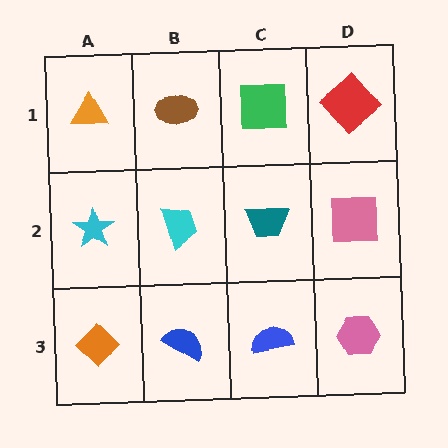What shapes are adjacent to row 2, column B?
A brown ellipse (row 1, column B), a blue semicircle (row 3, column B), a cyan star (row 2, column A), a teal trapezoid (row 2, column C).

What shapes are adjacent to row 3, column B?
A cyan trapezoid (row 2, column B), an orange diamond (row 3, column A), a blue semicircle (row 3, column C).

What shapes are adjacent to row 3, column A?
A cyan star (row 2, column A), a blue semicircle (row 3, column B).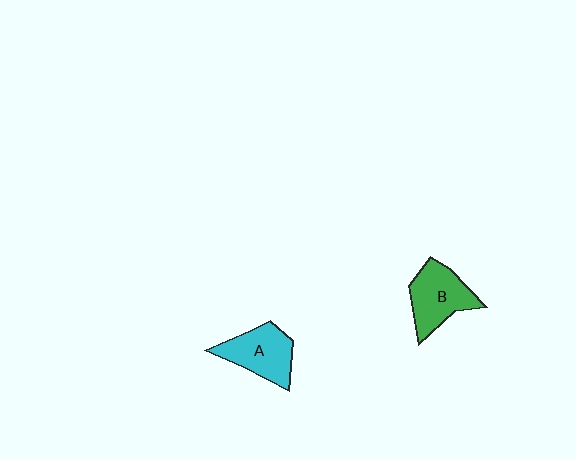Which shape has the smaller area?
Shape A (cyan).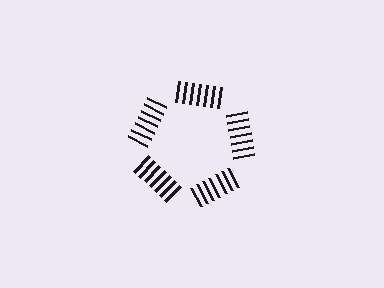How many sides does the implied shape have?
5 sides — the line-ends trace a pentagon.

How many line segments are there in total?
35 — 7 along each of the 5 edges.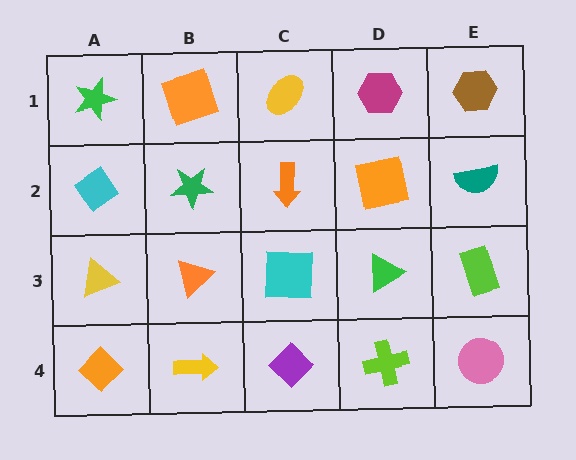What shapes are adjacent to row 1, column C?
An orange arrow (row 2, column C), an orange square (row 1, column B), a magenta hexagon (row 1, column D).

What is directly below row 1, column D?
An orange square.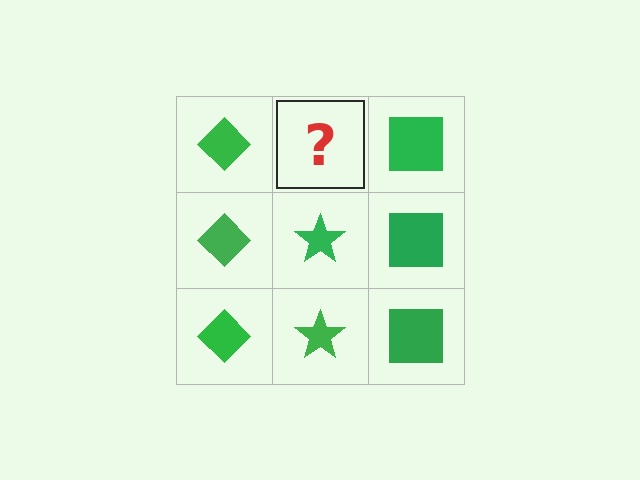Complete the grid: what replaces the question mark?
The question mark should be replaced with a green star.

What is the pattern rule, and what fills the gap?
The rule is that each column has a consistent shape. The gap should be filled with a green star.